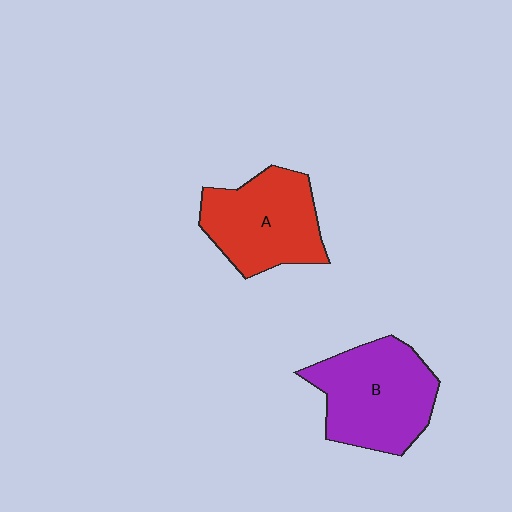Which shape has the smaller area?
Shape A (red).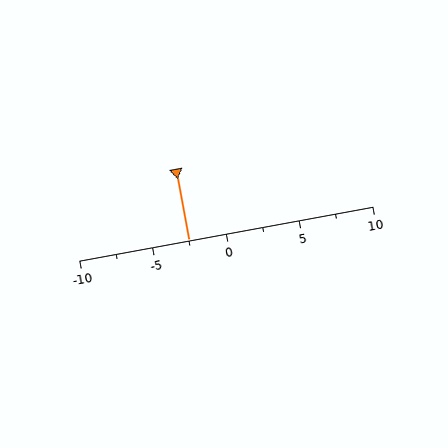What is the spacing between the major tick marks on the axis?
The major ticks are spaced 5 apart.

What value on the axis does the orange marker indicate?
The marker indicates approximately -2.5.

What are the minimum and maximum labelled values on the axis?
The axis runs from -10 to 10.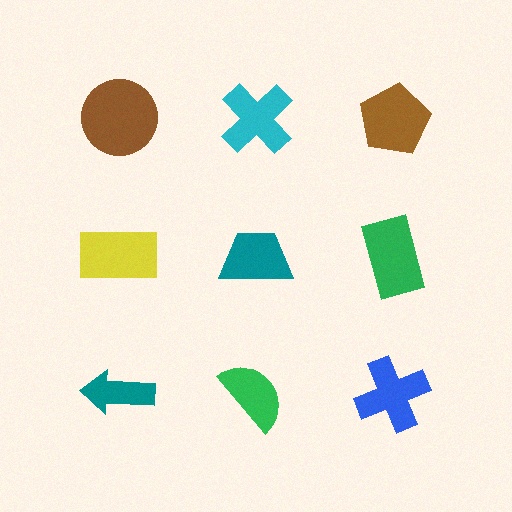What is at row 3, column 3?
A blue cross.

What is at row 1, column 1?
A brown circle.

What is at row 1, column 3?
A brown pentagon.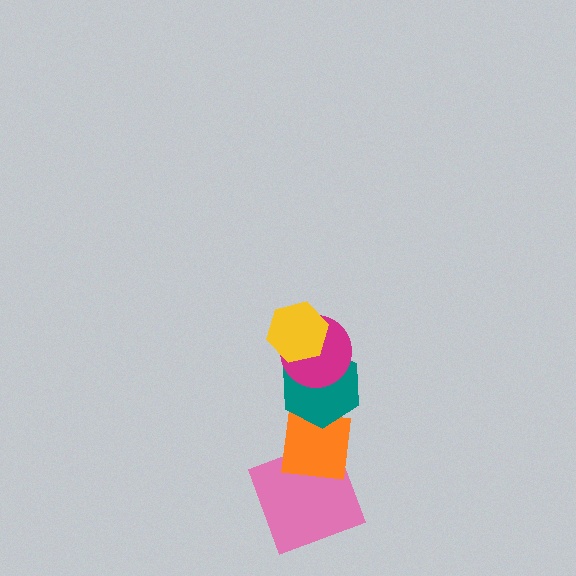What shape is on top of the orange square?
The teal hexagon is on top of the orange square.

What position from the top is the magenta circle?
The magenta circle is 2nd from the top.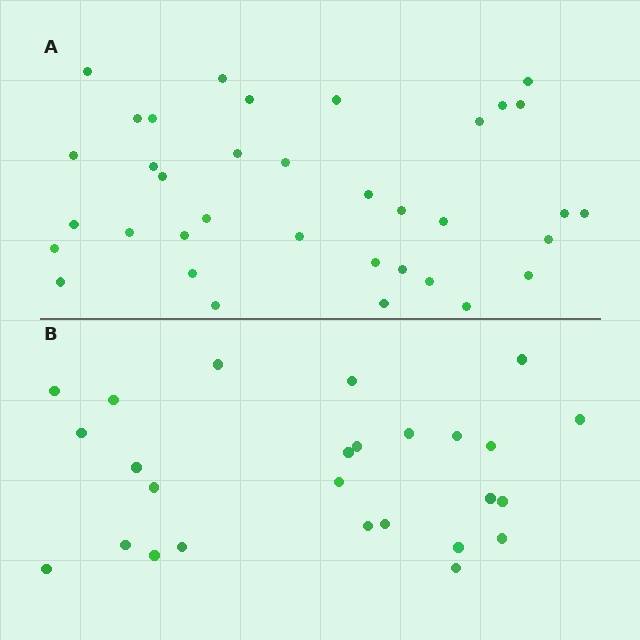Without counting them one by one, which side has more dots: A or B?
Region A (the top region) has more dots.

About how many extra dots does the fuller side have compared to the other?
Region A has roughly 10 or so more dots than region B.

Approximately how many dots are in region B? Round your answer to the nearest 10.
About 30 dots. (The exact count is 26, which rounds to 30.)